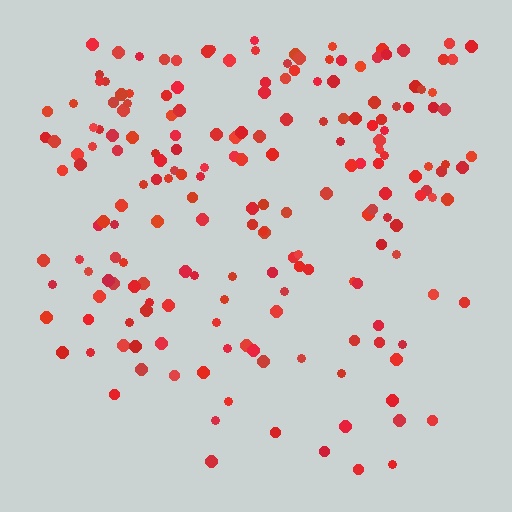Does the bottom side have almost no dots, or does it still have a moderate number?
Still a moderate number, just noticeably fewer than the top.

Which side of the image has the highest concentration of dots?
The top.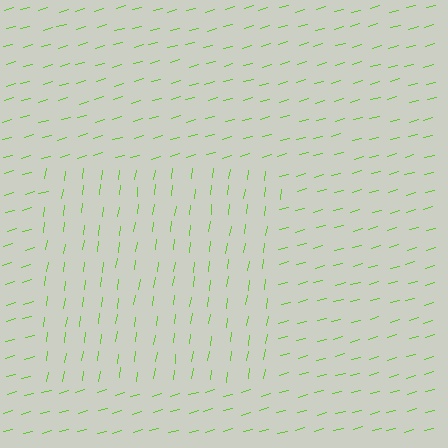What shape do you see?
I see a rectangle.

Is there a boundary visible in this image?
Yes, there is a texture boundary formed by a change in line orientation.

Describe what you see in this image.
The image is filled with small lime line segments. A rectangle region in the image has lines oriented differently from the surrounding lines, creating a visible texture boundary.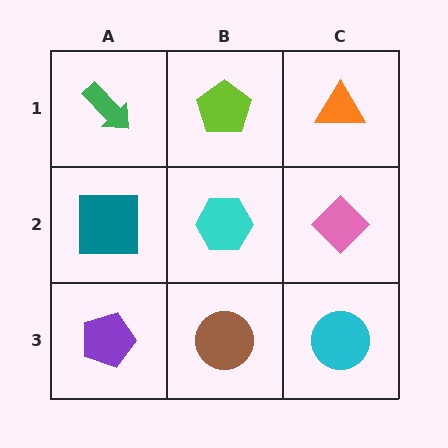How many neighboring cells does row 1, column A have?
2.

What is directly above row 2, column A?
A green arrow.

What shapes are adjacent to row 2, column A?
A green arrow (row 1, column A), a purple pentagon (row 3, column A), a cyan hexagon (row 2, column B).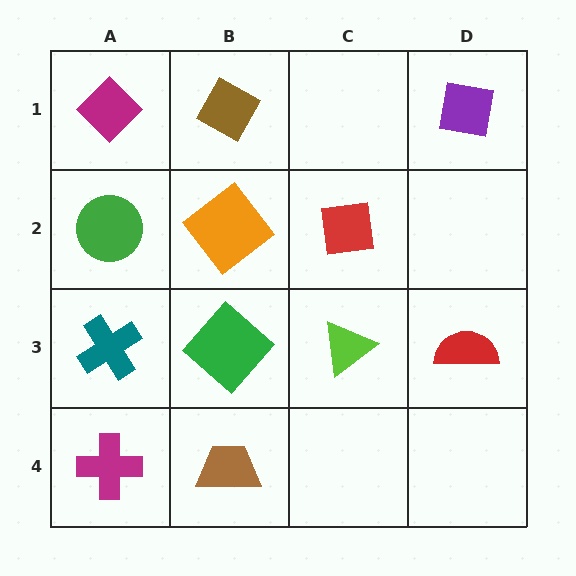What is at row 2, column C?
A red square.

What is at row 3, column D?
A red semicircle.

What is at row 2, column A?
A green circle.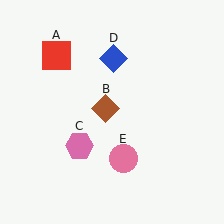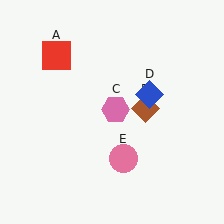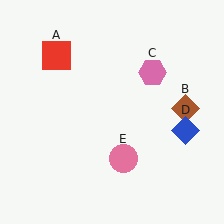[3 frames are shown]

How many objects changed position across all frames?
3 objects changed position: brown diamond (object B), pink hexagon (object C), blue diamond (object D).